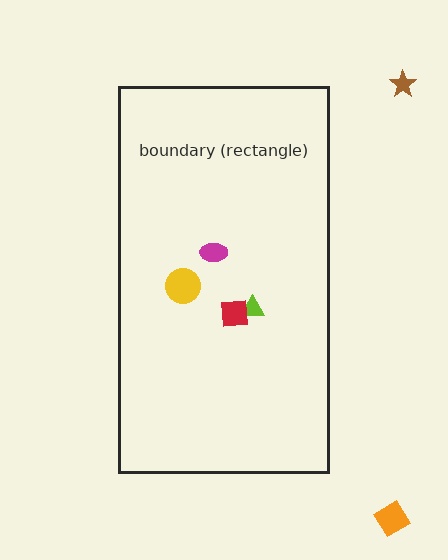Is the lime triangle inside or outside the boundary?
Inside.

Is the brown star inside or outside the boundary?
Outside.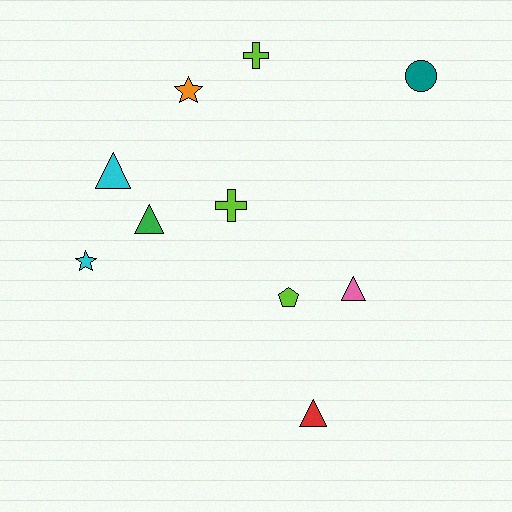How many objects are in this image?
There are 10 objects.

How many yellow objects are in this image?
There are no yellow objects.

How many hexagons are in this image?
There are no hexagons.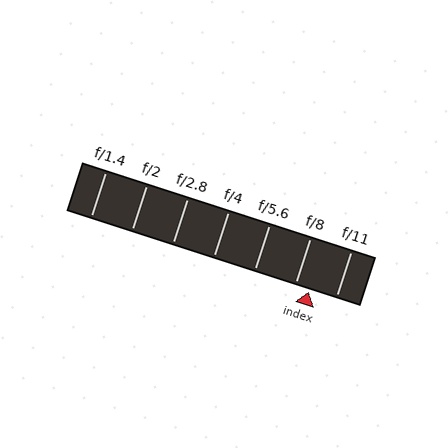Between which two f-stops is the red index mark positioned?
The index mark is between f/8 and f/11.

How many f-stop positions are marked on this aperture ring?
There are 7 f-stop positions marked.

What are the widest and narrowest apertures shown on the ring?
The widest aperture shown is f/1.4 and the narrowest is f/11.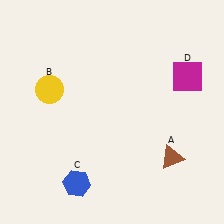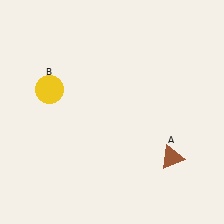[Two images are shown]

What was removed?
The magenta square (D), the blue hexagon (C) were removed in Image 2.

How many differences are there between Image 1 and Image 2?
There are 2 differences between the two images.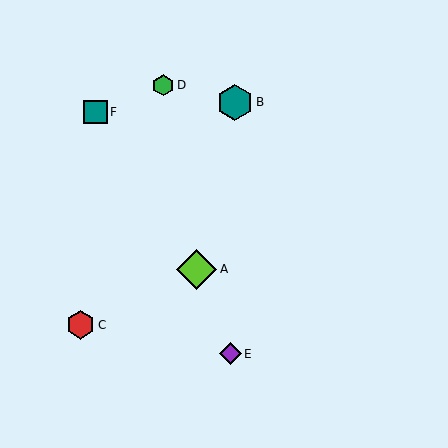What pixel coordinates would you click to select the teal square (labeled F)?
Click at (96, 112) to select the teal square F.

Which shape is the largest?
The lime diamond (labeled A) is the largest.